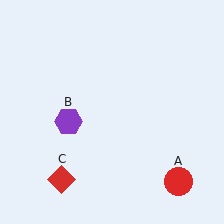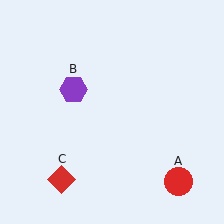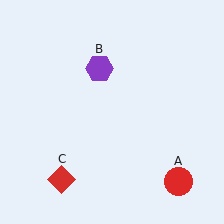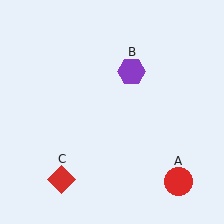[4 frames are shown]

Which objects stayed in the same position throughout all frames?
Red circle (object A) and red diamond (object C) remained stationary.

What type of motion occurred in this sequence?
The purple hexagon (object B) rotated clockwise around the center of the scene.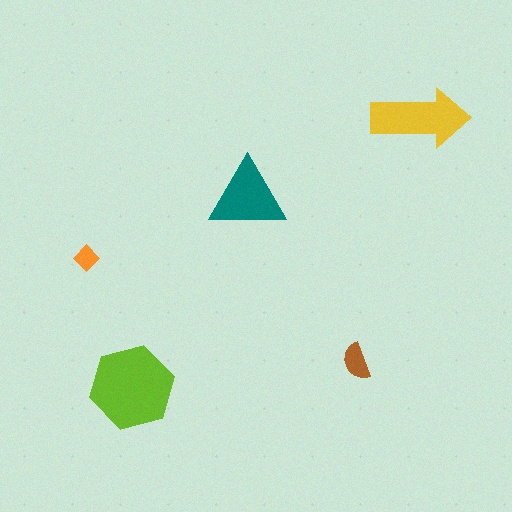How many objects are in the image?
There are 5 objects in the image.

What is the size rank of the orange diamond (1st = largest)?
5th.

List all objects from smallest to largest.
The orange diamond, the brown semicircle, the teal triangle, the yellow arrow, the lime hexagon.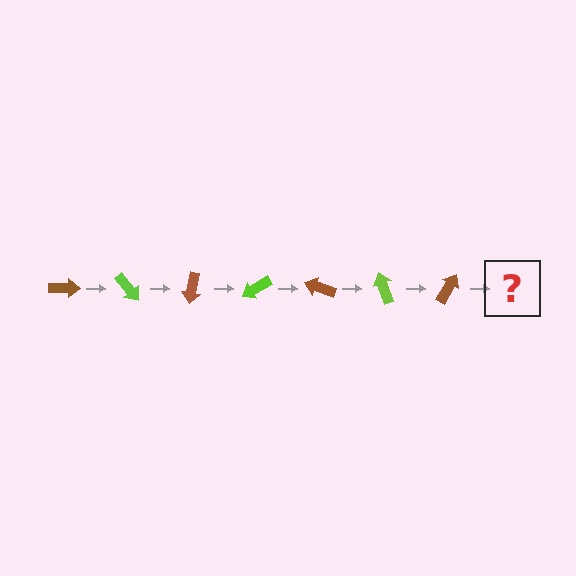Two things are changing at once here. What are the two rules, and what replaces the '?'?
The two rules are that it rotates 50 degrees each step and the color cycles through brown and lime. The '?' should be a lime arrow, rotated 350 degrees from the start.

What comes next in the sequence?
The next element should be a lime arrow, rotated 350 degrees from the start.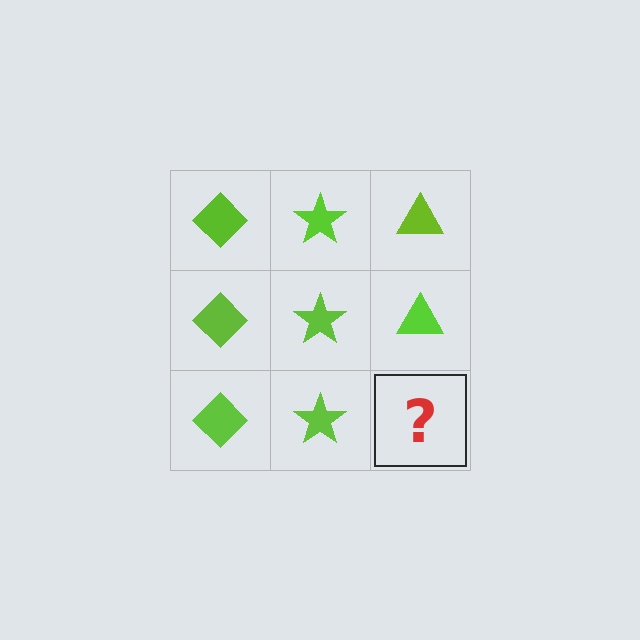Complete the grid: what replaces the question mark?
The question mark should be replaced with a lime triangle.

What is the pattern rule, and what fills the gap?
The rule is that each column has a consistent shape. The gap should be filled with a lime triangle.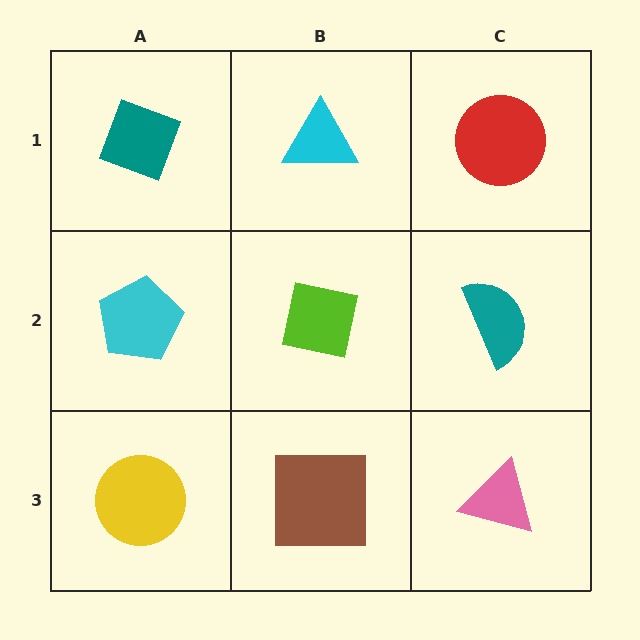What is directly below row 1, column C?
A teal semicircle.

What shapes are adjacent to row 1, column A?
A cyan pentagon (row 2, column A), a cyan triangle (row 1, column B).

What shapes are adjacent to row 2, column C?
A red circle (row 1, column C), a pink triangle (row 3, column C), a lime square (row 2, column B).